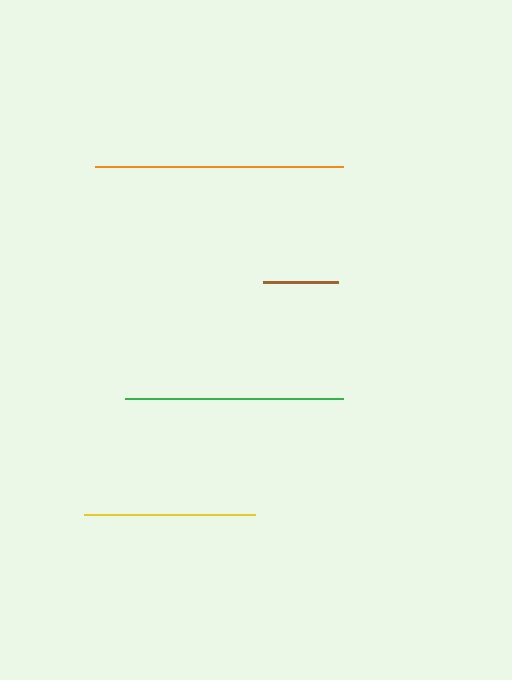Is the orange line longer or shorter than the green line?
The orange line is longer than the green line.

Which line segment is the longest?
The orange line is the longest at approximately 248 pixels.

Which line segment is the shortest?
The brown line is the shortest at approximately 74 pixels.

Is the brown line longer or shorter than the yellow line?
The yellow line is longer than the brown line.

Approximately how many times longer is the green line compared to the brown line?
The green line is approximately 2.9 times the length of the brown line.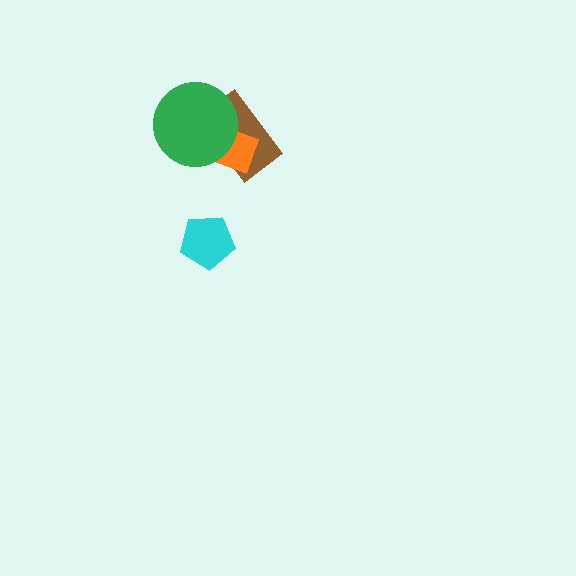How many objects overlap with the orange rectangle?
2 objects overlap with the orange rectangle.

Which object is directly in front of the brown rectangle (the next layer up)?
The orange rectangle is directly in front of the brown rectangle.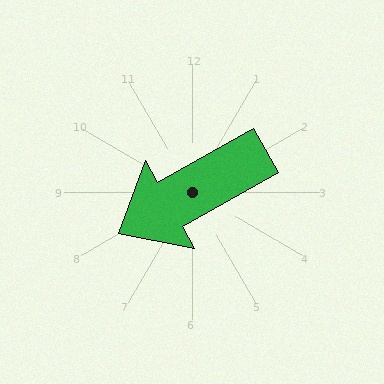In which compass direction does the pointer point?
Southwest.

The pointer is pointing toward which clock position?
Roughly 8 o'clock.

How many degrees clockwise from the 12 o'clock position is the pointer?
Approximately 241 degrees.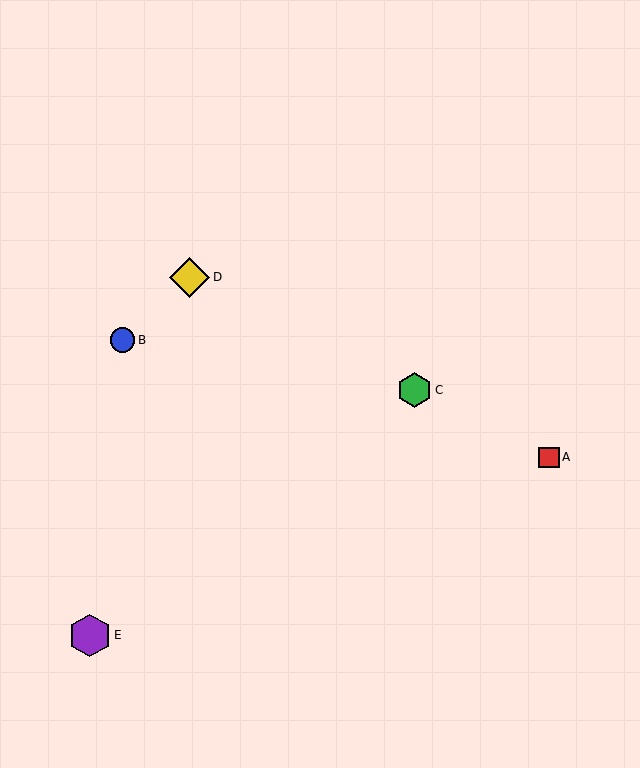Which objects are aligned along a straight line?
Objects A, C, D are aligned along a straight line.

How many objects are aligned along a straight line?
3 objects (A, C, D) are aligned along a straight line.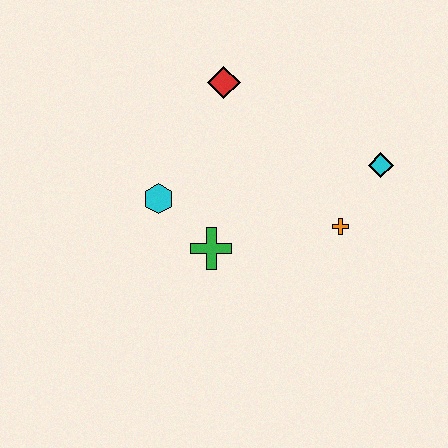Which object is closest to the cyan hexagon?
The green cross is closest to the cyan hexagon.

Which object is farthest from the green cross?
The cyan diamond is farthest from the green cross.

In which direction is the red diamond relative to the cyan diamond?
The red diamond is to the left of the cyan diamond.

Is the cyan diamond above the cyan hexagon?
Yes